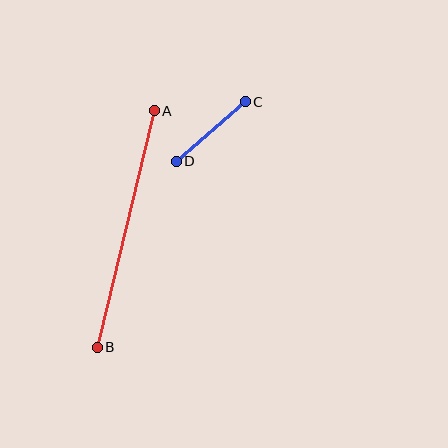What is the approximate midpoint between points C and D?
The midpoint is at approximately (211, 132) pixels.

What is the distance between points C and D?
The distance is approximately 91 pixels.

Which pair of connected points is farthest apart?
Points A and B are farthest apart.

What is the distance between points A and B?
The distance is approximately 243 pixels.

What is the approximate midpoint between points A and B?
The midpoint is at approximately (126, 229) pixels.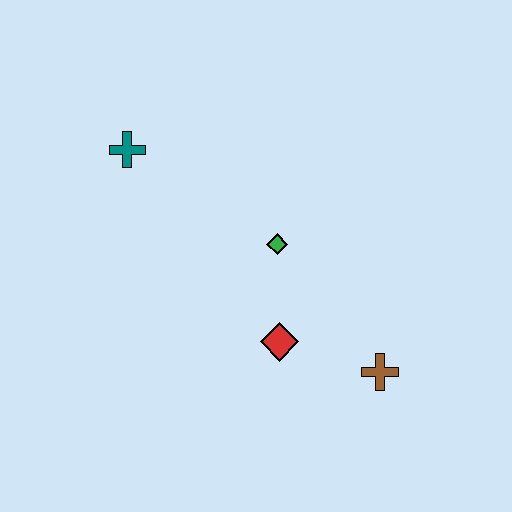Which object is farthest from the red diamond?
The teal cross is farthest from the red diamond.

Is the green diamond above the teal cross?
No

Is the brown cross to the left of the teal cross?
No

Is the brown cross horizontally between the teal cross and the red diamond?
No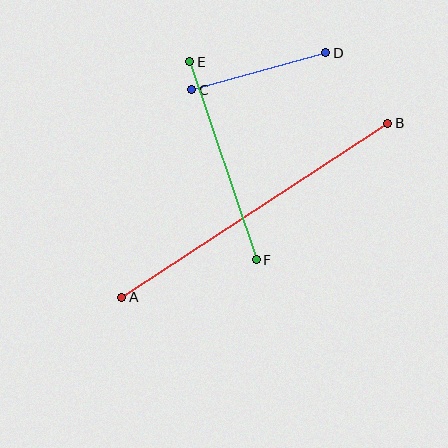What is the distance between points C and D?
The distance is approximately 139 pixels.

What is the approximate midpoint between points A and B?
The midpoint is at approximately (255, 210) pixels.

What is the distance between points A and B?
The distance is approximately 318 pixels.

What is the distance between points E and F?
The distance is approximately 209 pixels.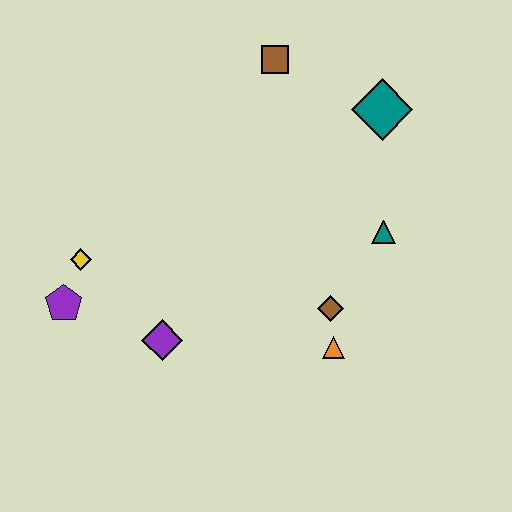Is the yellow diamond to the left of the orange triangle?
Yes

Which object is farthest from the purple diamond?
The teal diamond is farthest from the purple diamond.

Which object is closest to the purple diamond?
The purple pentagon is closest to the purple diamond.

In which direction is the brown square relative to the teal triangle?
The brown square is above the teal triangle.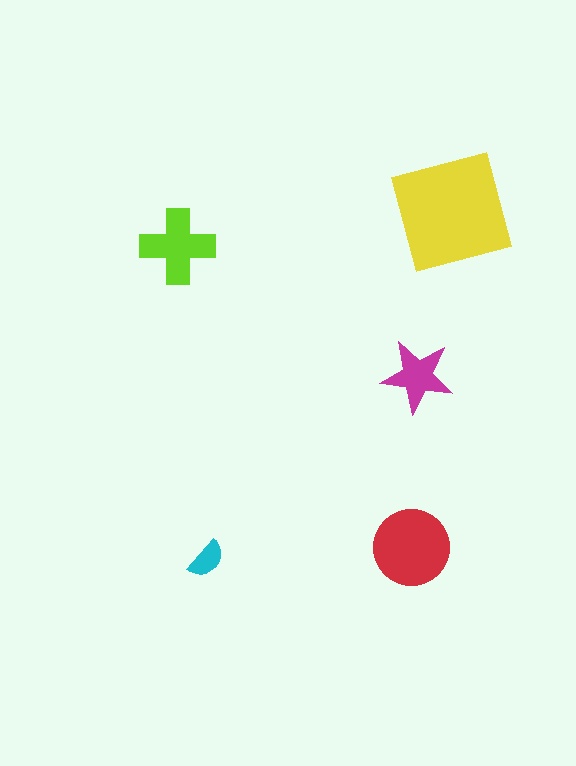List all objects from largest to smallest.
The yellow square, the red circle, the lime cross, the magenta star, the cyan semicircle.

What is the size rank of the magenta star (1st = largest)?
4th.